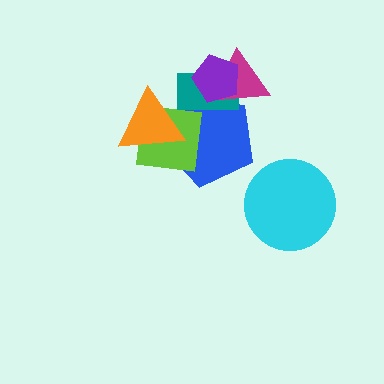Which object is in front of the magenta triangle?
The purple pentagon is in front of the magenta triangle.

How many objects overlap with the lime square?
3 objects overlap with the lime square.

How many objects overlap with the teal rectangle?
4 objects overlap with the teal rectangle.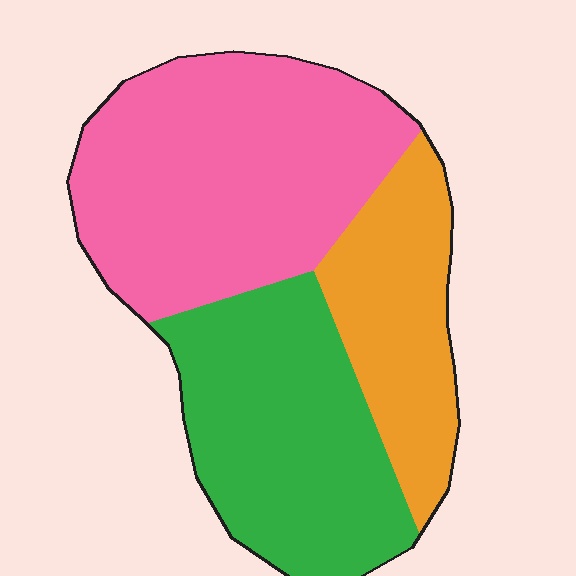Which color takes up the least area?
Orange, at roughly 20%.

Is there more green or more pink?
Pink.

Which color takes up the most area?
Pink, at roughly 45%.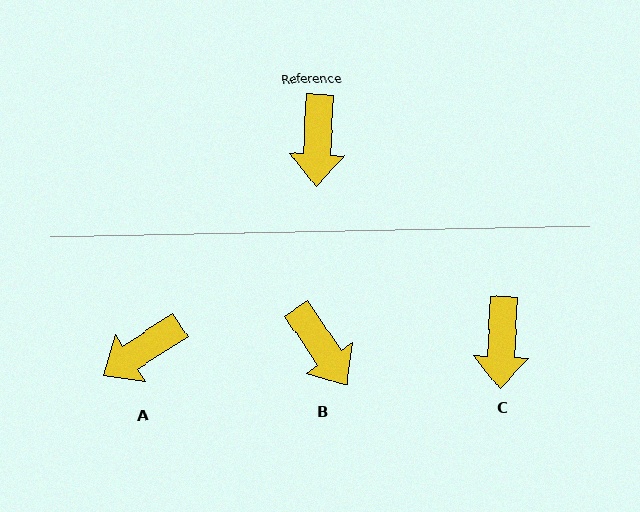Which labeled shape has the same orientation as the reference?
C.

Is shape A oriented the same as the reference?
No, it is off by about 54 degrees.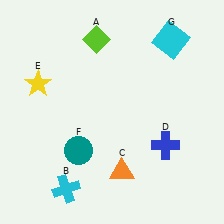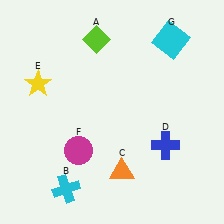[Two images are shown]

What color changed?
The circle (F) changed from teal in Image 1 to magenta in Image 2.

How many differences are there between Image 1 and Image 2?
There is 1 difference between the two images.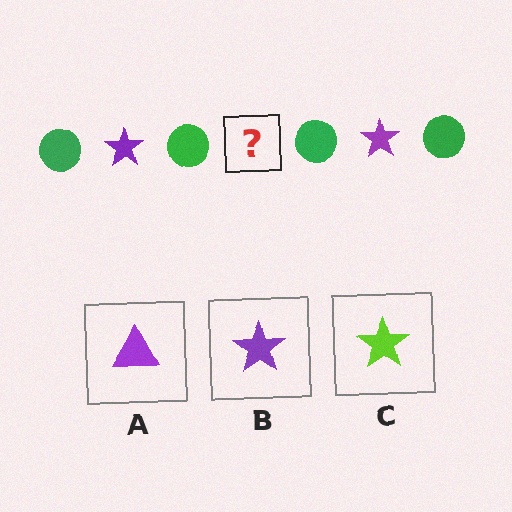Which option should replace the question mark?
Option B.